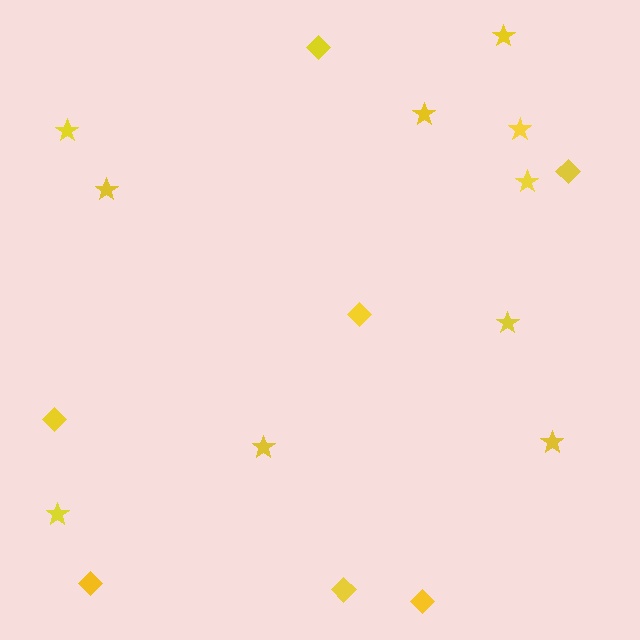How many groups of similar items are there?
There are 2 groups: one group of diamonds (7) and one group of stars (10).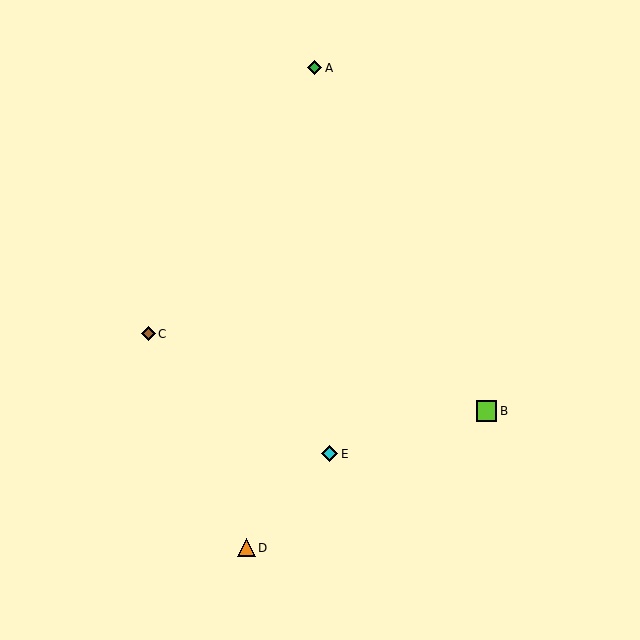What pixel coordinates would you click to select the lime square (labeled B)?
Click at (487, 411) to select the lime square B.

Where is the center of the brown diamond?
The center of the brown diamond is at (148, 334).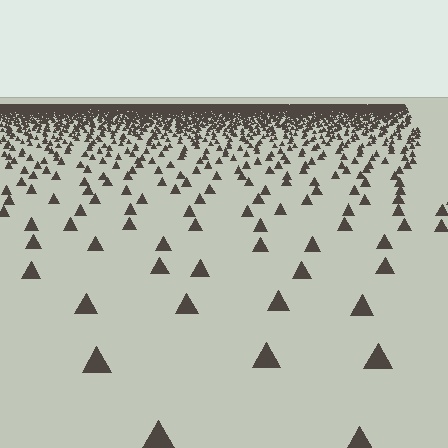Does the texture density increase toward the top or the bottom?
Density increases toward the top.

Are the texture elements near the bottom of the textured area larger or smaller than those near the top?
Larger. Near the bottom, elements are closer to the viewer and appear at a bigger on-screen size.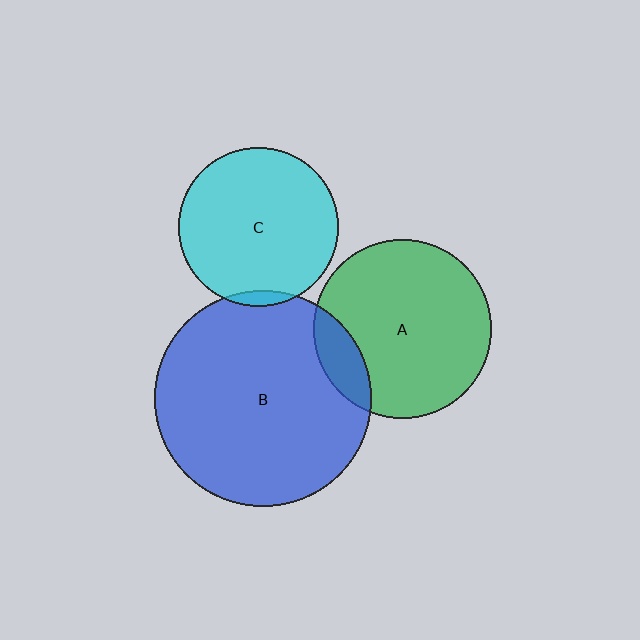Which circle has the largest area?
Circle B (blue).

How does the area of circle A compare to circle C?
Approximately 1.3 times.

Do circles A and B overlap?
Yes.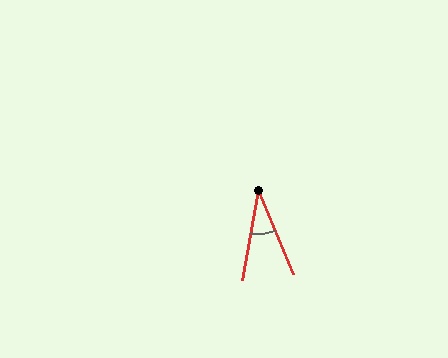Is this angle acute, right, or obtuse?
It is acute.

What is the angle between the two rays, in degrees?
Approximately 33 degrees.